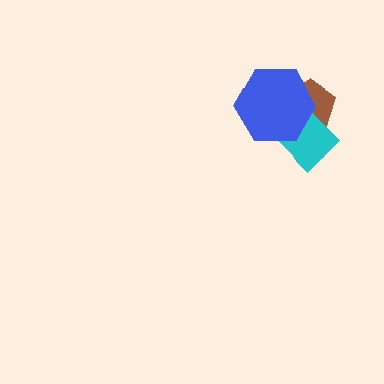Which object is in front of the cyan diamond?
The blue hexagon is in front of the cyan diamond.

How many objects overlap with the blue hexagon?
2 objects overlap with the blue hexagon.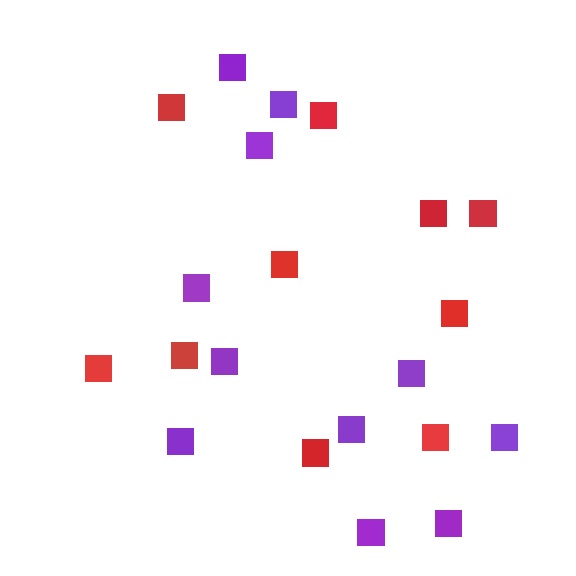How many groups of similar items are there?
There are 2 groups: one group of red squares (10) and one group of purple squares (11).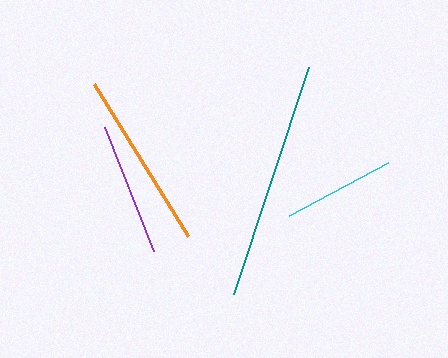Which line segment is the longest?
The teal line is the longest at approximately 239 pixels.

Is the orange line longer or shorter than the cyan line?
The orange line is longer than the cyan line.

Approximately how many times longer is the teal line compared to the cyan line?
The teal line is approximately 2.1 times the length of the cyan line.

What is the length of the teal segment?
The teal segment is approximately 239 pixels long.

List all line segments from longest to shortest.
From longest to shortest: teal, orange, purple, cyan.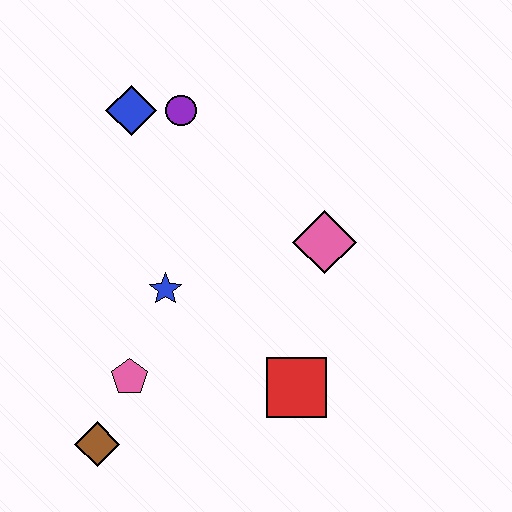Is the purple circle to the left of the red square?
Yes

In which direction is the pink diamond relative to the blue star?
The pink diamond is to the right of the blue star.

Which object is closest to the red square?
The pink diamond is closest to the red square.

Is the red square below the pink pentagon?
Yes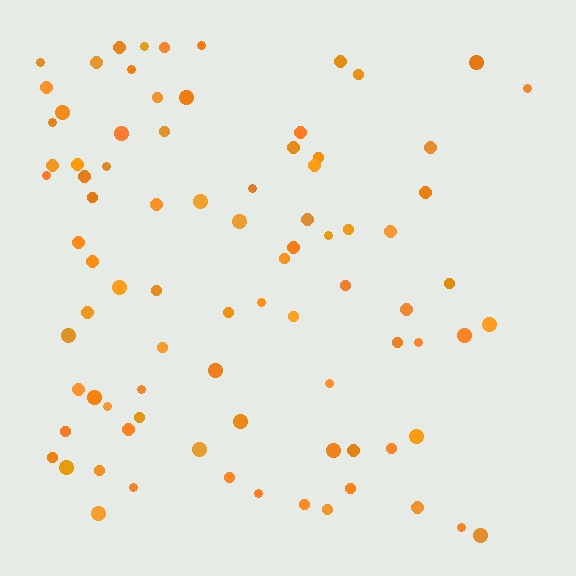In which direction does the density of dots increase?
From right to left, with the left side densest.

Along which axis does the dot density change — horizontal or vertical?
Horizontal.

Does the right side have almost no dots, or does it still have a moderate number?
Still a moderate number, just noticeably fewer than the left.